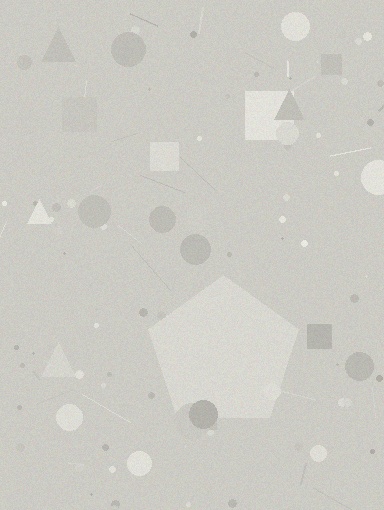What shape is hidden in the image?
A pentagon is hidden in the image.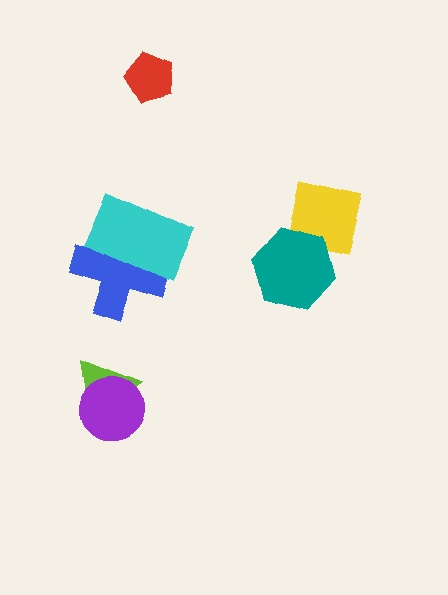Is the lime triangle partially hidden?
Yes, it is partially covered by another shape.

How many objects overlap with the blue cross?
1 object overlaps with the blue cross.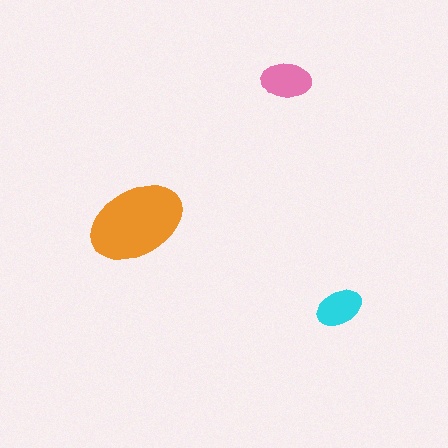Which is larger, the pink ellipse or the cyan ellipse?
The pink one.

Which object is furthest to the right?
The cyan ellipse is rightmost.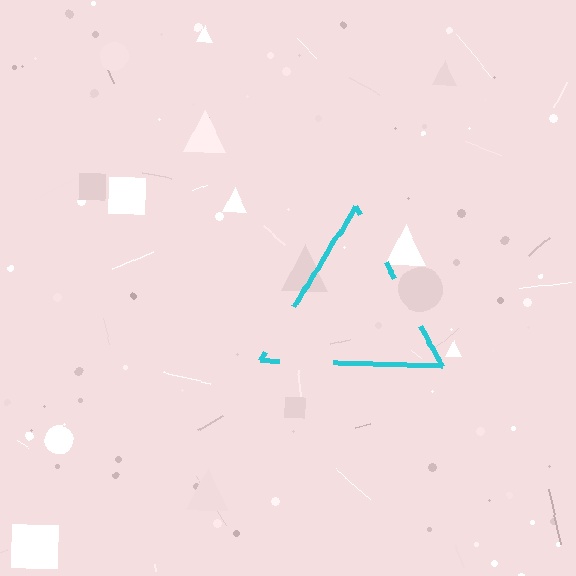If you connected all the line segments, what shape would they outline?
They would outline a triangle.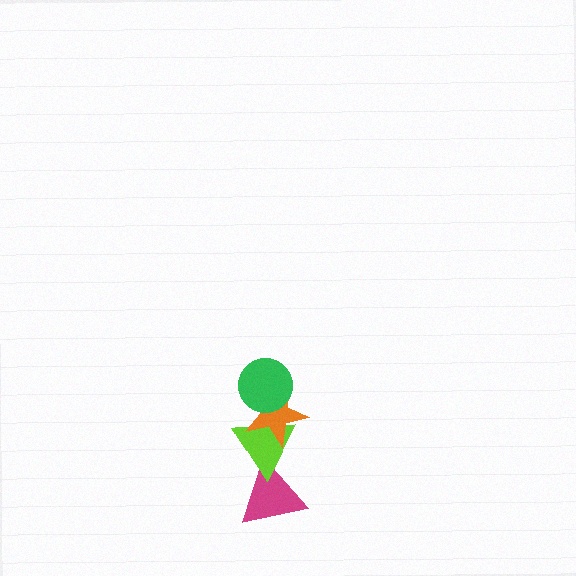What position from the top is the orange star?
The orange star is 2nd from the top.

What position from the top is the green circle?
The green circle is 1st from the top.